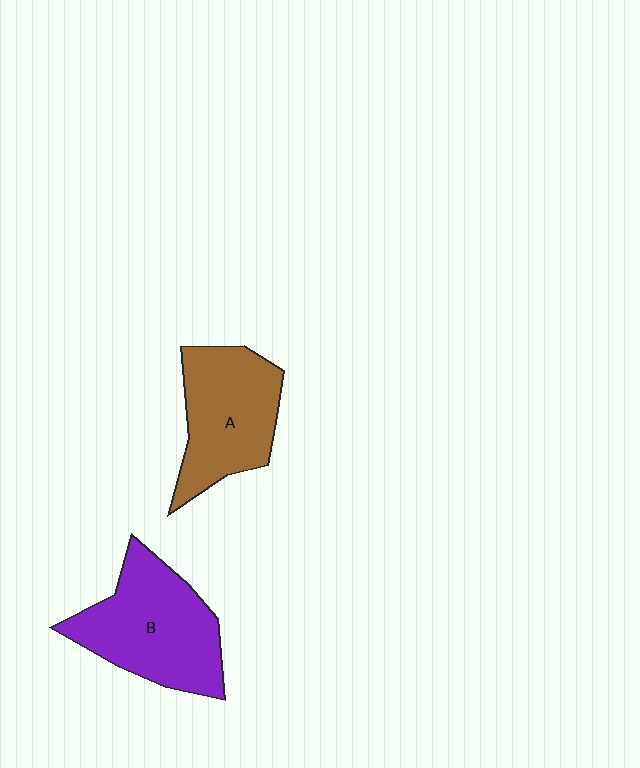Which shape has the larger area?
Shape B (purple).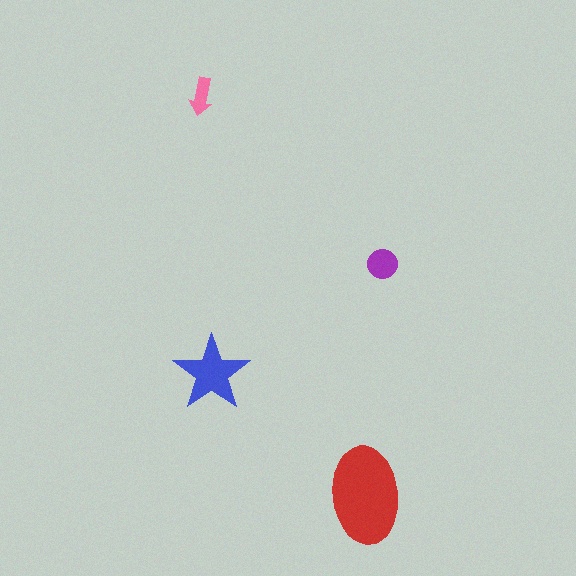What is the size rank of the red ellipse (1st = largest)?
1st.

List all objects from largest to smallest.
The red ellipse, the blue star, the purple circle, the pink arrow.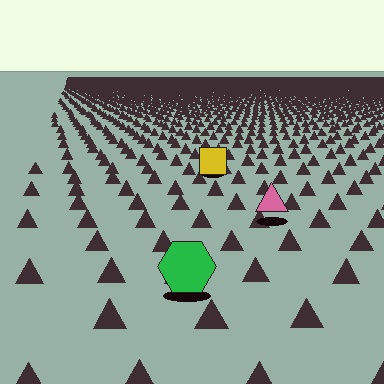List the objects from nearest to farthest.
From nearest to farthest: the green hexagon, the pink triangle, the yellow square.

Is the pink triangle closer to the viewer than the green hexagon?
No. The green hexagon is closer — you can tell from the texture gradient: the ground texture is coarser near it.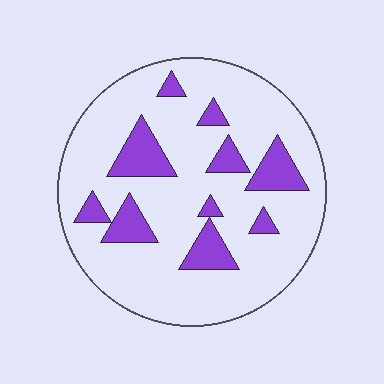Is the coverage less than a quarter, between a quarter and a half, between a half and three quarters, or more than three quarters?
Less than a quarter.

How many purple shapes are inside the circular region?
10.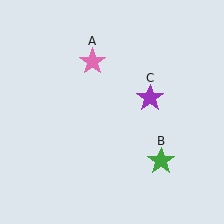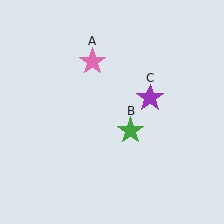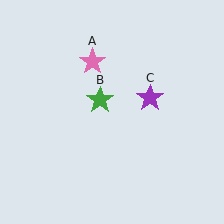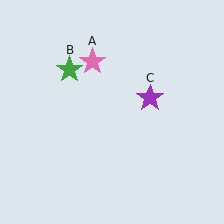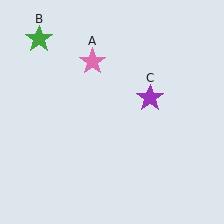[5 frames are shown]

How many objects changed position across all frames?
1 object changed position: green star (object B).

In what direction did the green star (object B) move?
The green star (object B) moved up and to the left.